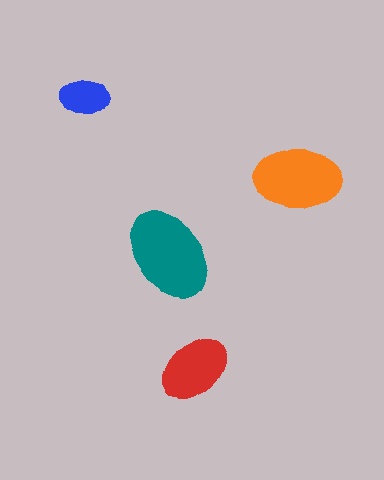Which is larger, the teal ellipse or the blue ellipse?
The teal one.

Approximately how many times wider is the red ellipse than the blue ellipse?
About 1.5 times wider.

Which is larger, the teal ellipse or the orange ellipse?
The teal one.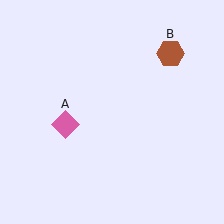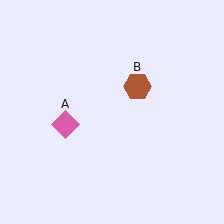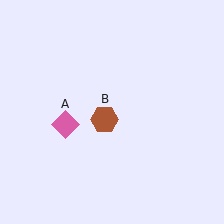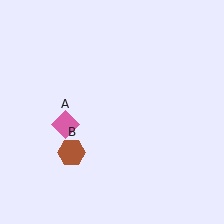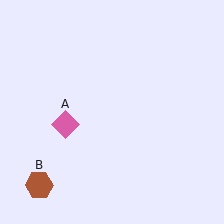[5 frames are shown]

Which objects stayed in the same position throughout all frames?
Pink diamond (object A) remained stationary.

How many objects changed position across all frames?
1 object changed position: brown hexagon (object B).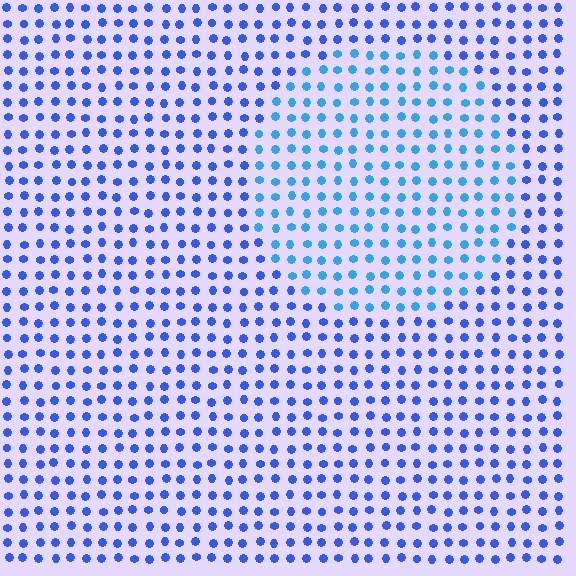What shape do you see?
I see a circle.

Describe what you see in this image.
The image is filled with small blue elements in a uniform arrangement. A circle-shaped region is visible where the elements are tinted to a slightly different hue, forming a subtle color boundary.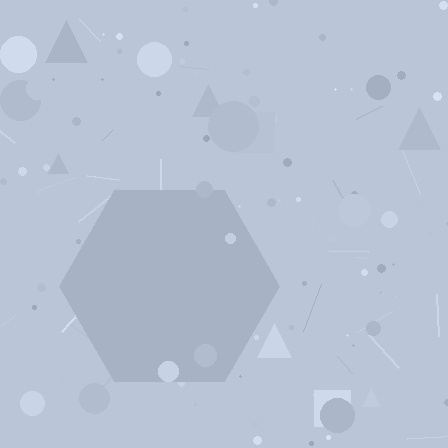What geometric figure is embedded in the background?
A hexagon is embedded in the background.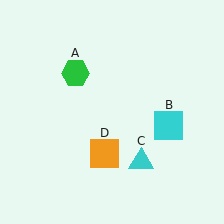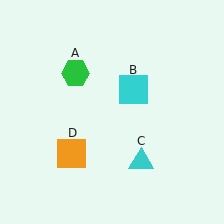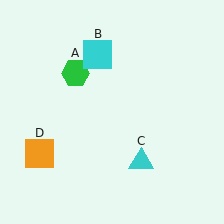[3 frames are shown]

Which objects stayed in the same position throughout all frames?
Green hexagon (object A) and cyan triangle (object C) remained stationary.